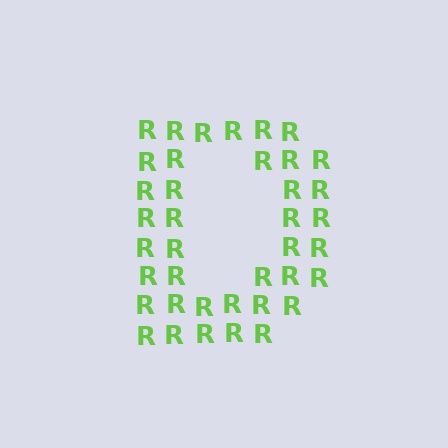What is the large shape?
The large shape is the letter D.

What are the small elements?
The small elements are letter R's.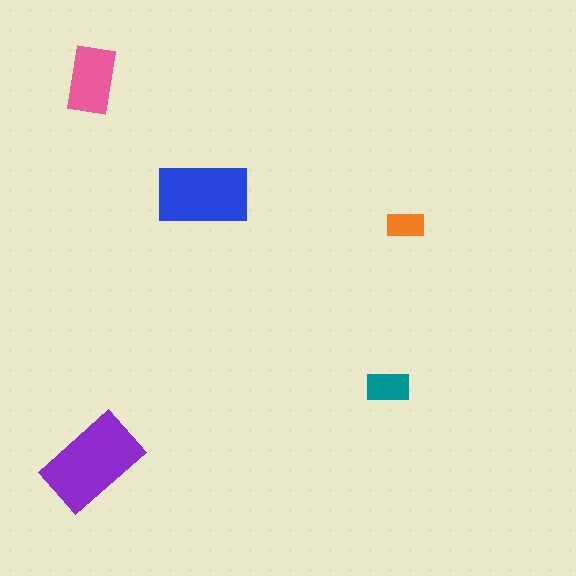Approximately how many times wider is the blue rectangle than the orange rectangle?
About 2.5 times wider.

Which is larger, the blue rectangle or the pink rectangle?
The blue one.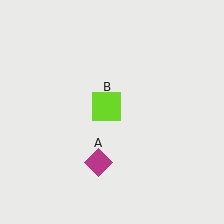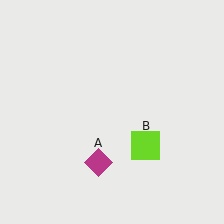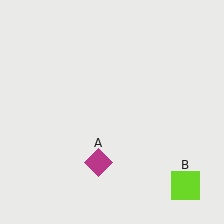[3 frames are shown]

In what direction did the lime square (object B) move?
The lime square (object B) moved down and to the right.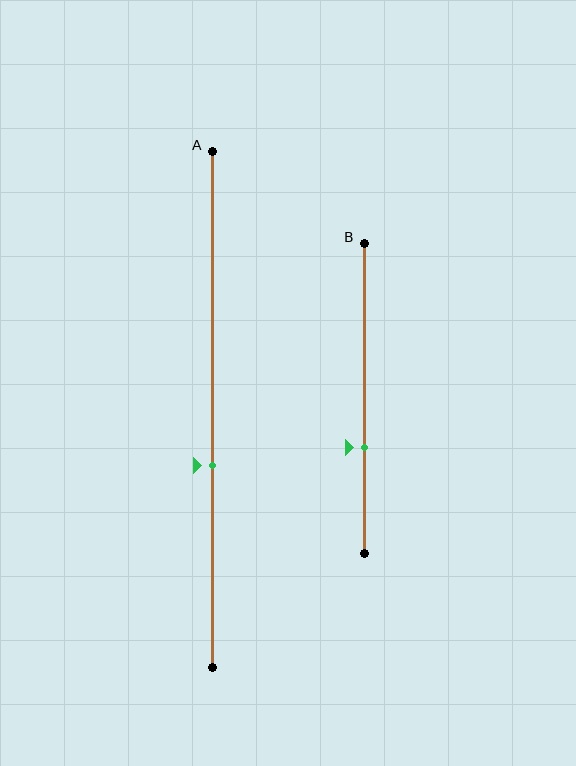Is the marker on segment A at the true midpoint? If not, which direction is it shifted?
No, the marker on segment A is shifted downward by about 11% of the segment length.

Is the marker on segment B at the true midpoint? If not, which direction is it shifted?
No, the marker on segment B is shifted downward by about 16% of the segment length.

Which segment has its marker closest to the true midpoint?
Segment A has its marker closest to the true midpoint.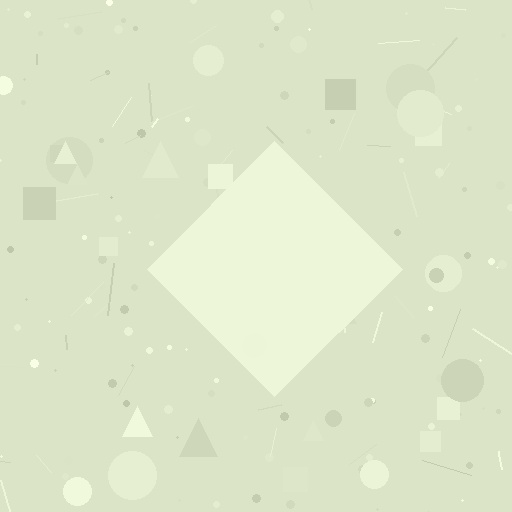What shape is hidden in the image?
A diamond is hidden in the image.